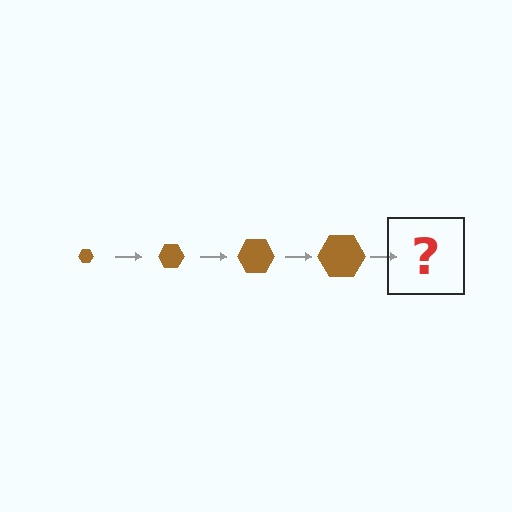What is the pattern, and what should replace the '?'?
The pattern is that the hexagon gets progressively larger each step. The '?' should be a brown hexagon, larger than the previous one.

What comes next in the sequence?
The next element should be a brown hexagon, larger than the previous one.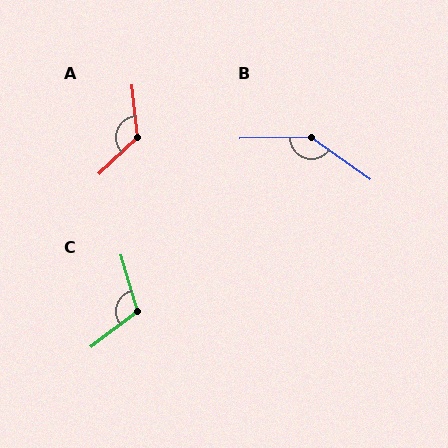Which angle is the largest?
B, at approximately 144 degrees.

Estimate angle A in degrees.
Approximately 128 degrees.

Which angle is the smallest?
C, at approximately 111 degrees.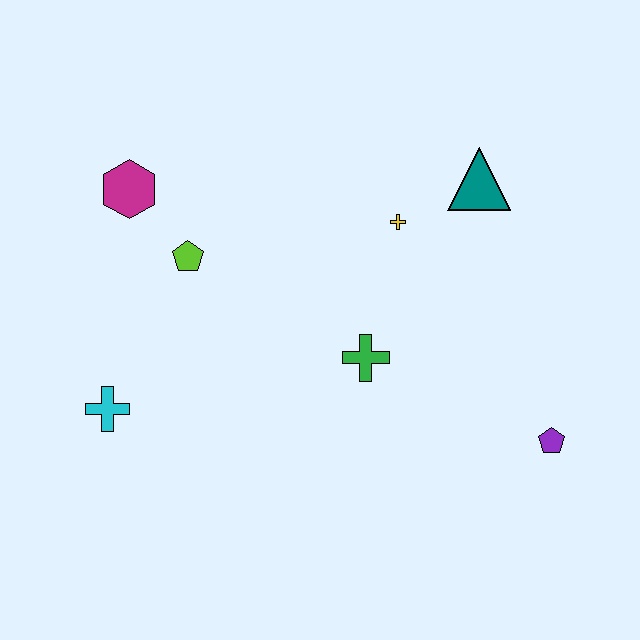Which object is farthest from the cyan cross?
The purple pentagon is farthest from the cyan cross.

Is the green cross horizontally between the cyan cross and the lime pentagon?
No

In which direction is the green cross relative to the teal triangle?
The green cross is below the teal triangle.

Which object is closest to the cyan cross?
The lime pentagon is closest to the cyan cross.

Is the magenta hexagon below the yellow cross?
No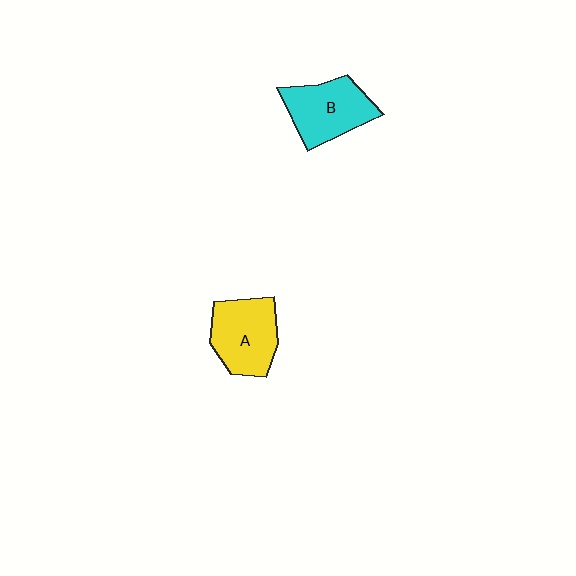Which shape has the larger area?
Shape A (yellow).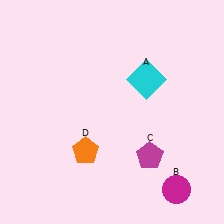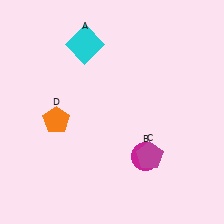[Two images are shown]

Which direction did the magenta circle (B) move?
The magenta circle (B) moved up.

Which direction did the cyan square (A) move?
The cyan square (A) moved left.